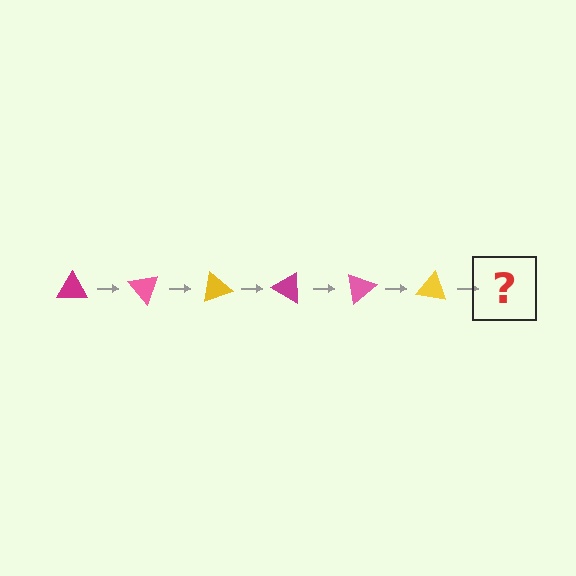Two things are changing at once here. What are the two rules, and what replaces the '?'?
The two rules are that it rotates 50 degrees each step and the color cycles through magenta, pink, and yellow. The '?' should be a magenta triangle, rotated 300 degrees from the start.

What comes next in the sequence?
The next element should be a magenta triangle, rotated 300 degrees from the start.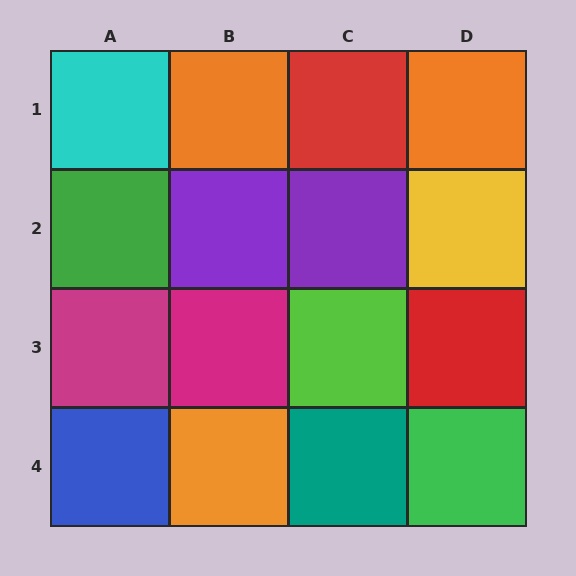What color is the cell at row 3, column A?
Magenta.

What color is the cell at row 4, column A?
Blue.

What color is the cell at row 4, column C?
Teal.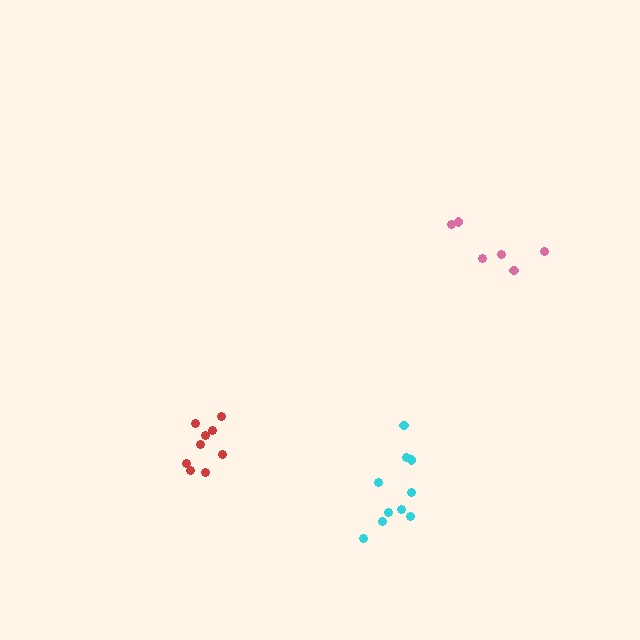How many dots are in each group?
Group 1: 10 dots, Group 2: 9 dots, Group 3: 6 dots (25 total).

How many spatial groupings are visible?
There are 3 spatial groupings.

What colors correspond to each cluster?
The clusters are colored: cyan, red, pink.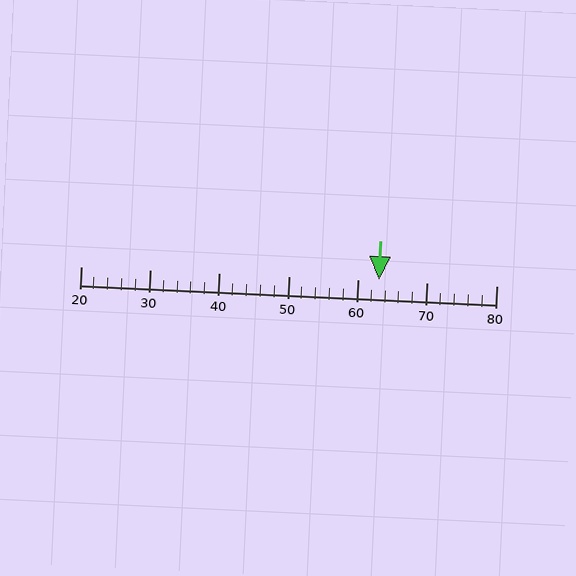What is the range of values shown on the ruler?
The ruler shows values from 20 to 80.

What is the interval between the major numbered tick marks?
The major tick marks are spaced 10 units apart.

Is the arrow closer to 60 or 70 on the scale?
The arrow is closer to 60.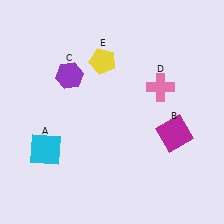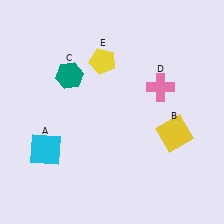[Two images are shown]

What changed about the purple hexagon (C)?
In Image 1, C is purple. In Image 2, it changed to teal.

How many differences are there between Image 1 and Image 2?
There are 2 differences between the two images.